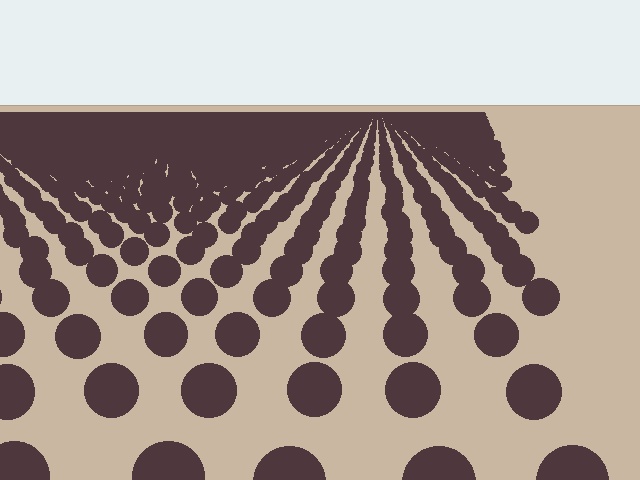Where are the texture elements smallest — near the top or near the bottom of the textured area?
Near the top.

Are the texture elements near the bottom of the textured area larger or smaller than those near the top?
Larger. Near the bottom, elements are closer to the viewer and appear at a bigger on-screen size.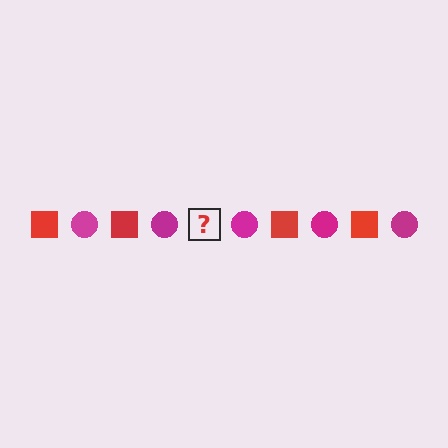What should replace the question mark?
The question mark should be replaced with a red square.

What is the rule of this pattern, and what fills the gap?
The rule is that the pattern alternates between red square and magenta circle. The gap should be filled with a red square.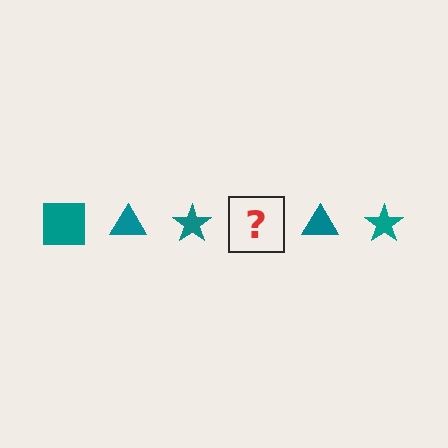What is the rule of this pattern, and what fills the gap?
The rule is that the pattern cycles through square, triangle, star shapes in teal. The gap should be filled with a teal square.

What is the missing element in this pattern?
The missing element is a teal square.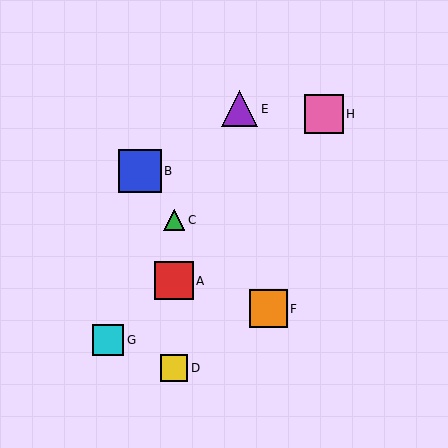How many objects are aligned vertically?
3 objects (A, C, D) are aligned vertically.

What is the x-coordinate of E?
Object E is at x≈239.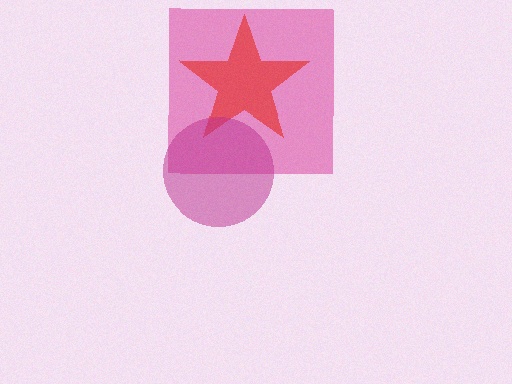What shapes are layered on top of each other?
The layered shapes are: a pink square, a red star, a magenta circle.